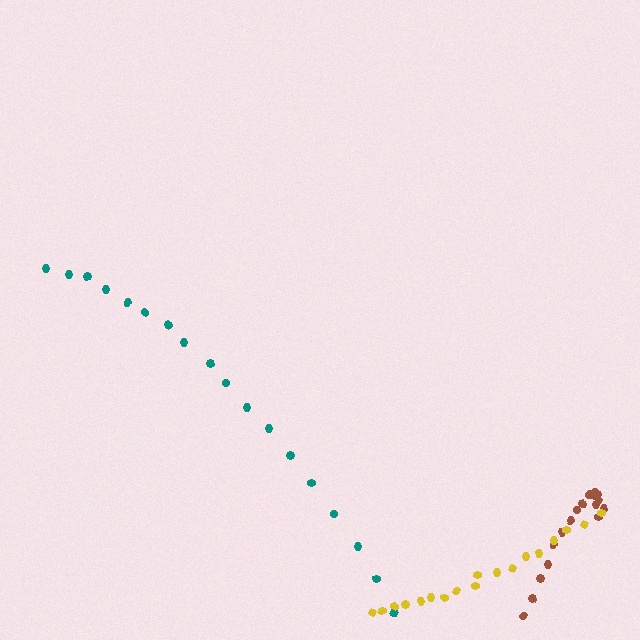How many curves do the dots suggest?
There are 3 distinct paths.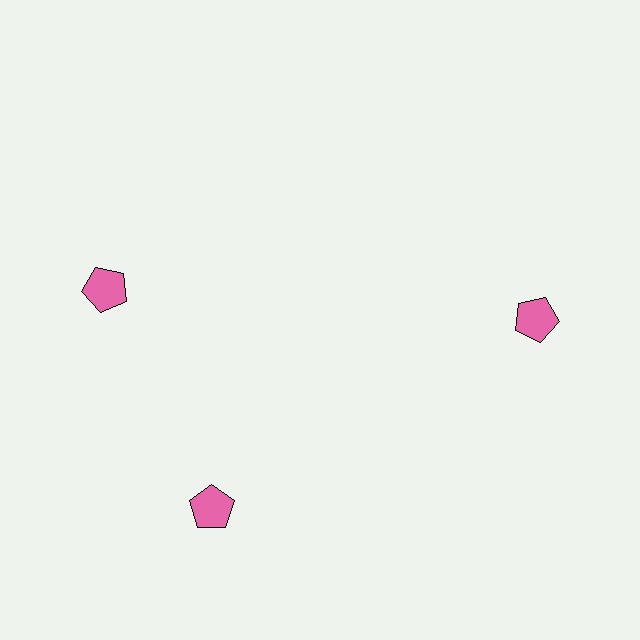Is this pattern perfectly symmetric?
No. The 3 pink pentagons are arranged in a ring, but one element near the 11 o'clock position is rotated out of alignment along the ring, breaking the 3-fold rotational symmetry.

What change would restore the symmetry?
The symmetry would be restored by rotating it back into even spacing with its neighbors so that all 3 pentagons sit at equal angles and equal distance from the center.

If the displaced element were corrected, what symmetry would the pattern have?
It would have 3-fold rotational symmetry — the pattern would map onto itself every 120 degrees.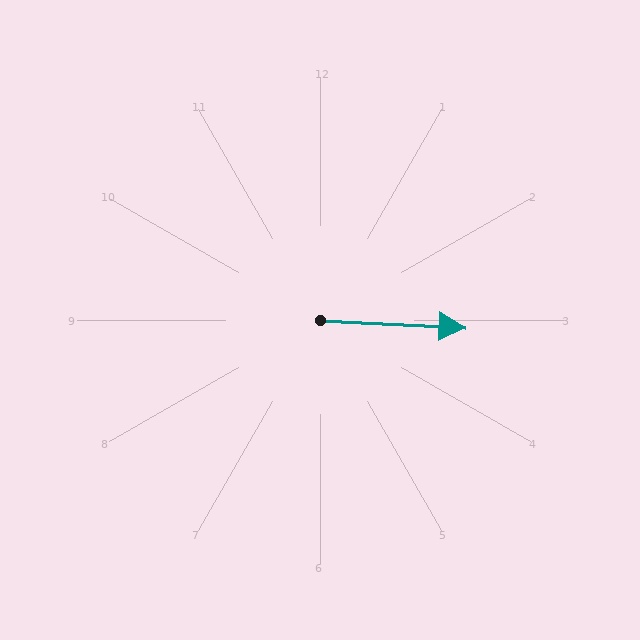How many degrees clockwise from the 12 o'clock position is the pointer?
Approximately 93 degrees.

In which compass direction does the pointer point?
East.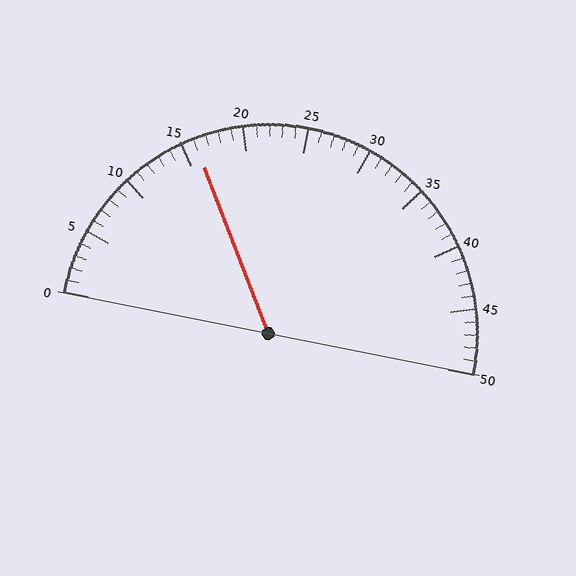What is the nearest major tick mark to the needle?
The nearest major tick mark is 15.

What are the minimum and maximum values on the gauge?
The gauge ranges from 0 to 50.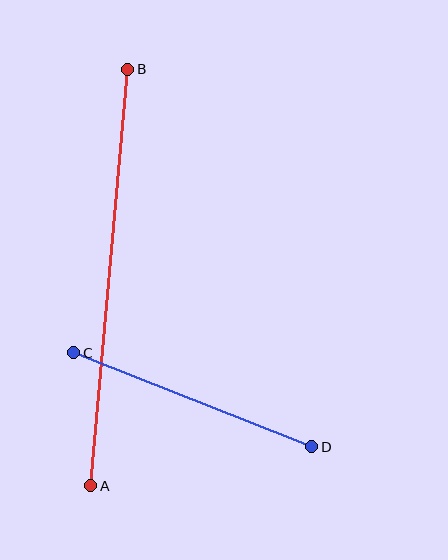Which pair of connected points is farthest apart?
Points A and B are farthest apart.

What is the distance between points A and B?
The distance is approximately 419 pixels.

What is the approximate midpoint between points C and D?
The midpoint is at approximately (193, 400) pixels.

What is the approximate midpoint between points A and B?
The midpoint is at approximately (109, 278) pixels.